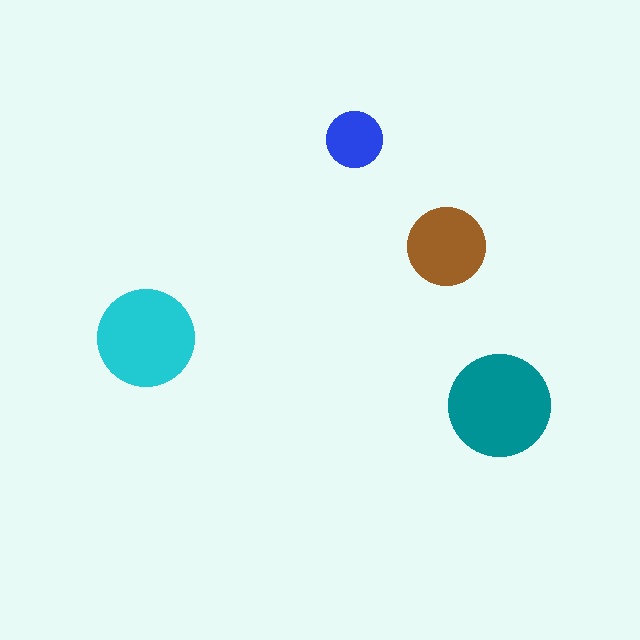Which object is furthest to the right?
The teal circle is rightmost.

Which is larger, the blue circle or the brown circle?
The brown one.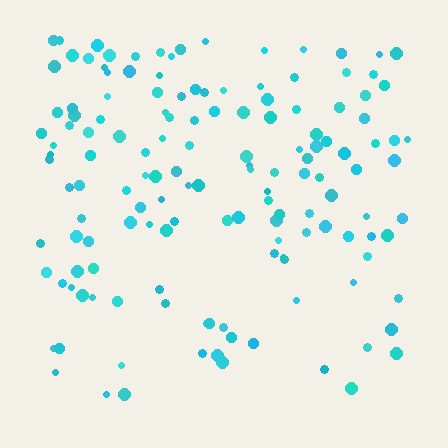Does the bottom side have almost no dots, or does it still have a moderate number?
Still a moderate number, just noticeably fewer than the top.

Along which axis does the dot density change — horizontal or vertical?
Vertical.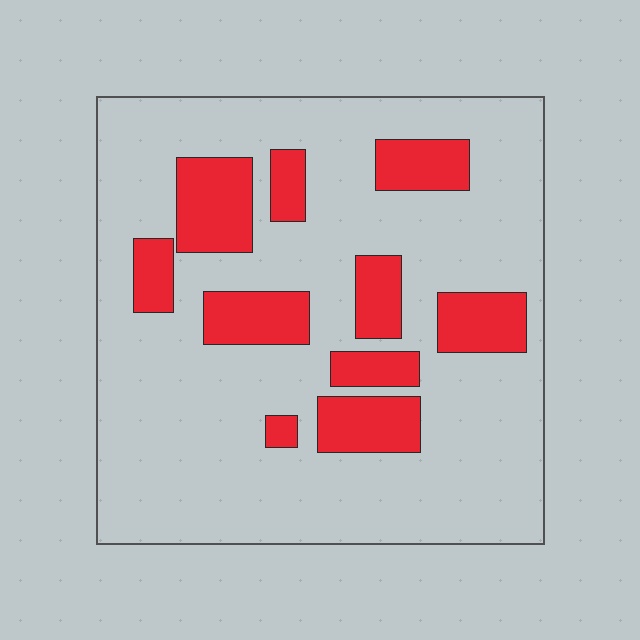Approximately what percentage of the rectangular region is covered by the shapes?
Approximately 20%.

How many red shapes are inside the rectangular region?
10.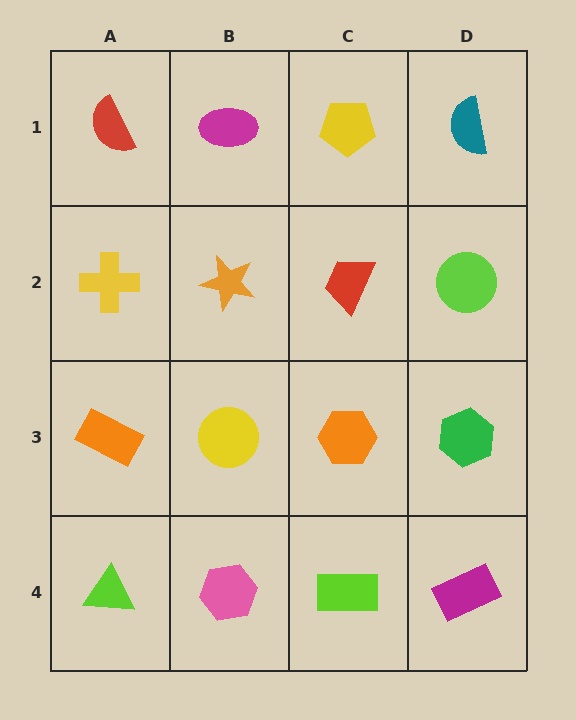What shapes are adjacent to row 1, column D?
A lime circle (row 2, column D), a yellow pentagon (row 1, column C).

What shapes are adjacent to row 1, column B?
An orange star (row 2, column B), a red semicircle (row 1, column A), a yellow pentagon (row 1, column C).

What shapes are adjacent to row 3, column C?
A red trapezoid (row 2, column C), a lime rectangle (row 4, column C), a yellow circle (row 3, column B), a green hexagon (row 3, column D).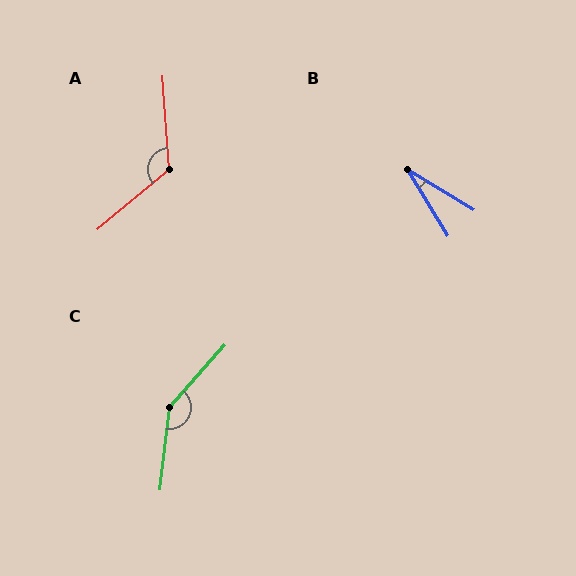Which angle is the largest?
C, at approximately 145 degrees.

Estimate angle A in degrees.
Approximately 126 degrees.